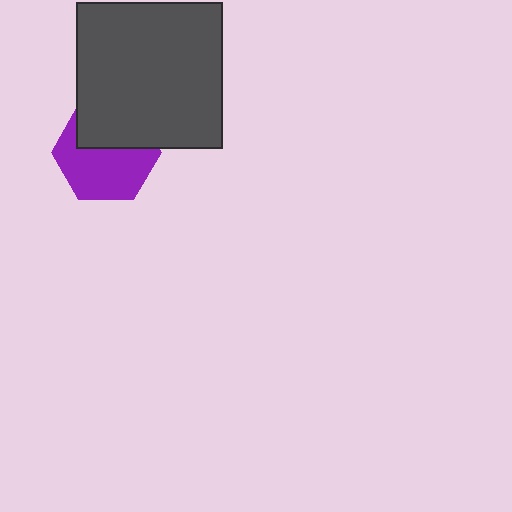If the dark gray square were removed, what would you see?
You would see the complete purple hexagon.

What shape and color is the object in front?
The object in front is a dark gray square.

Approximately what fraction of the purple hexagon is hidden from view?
Roughly 41% of the purple hexagon is hidden behind the dark gray square.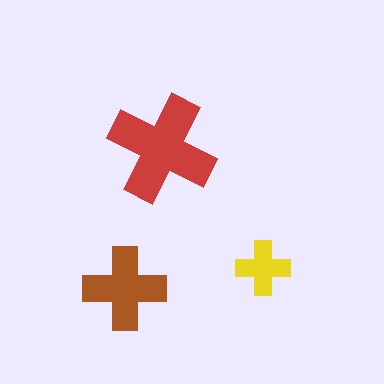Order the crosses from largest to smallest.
the red one, the brown one, the yellow one.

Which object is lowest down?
The brown cross is bottommost.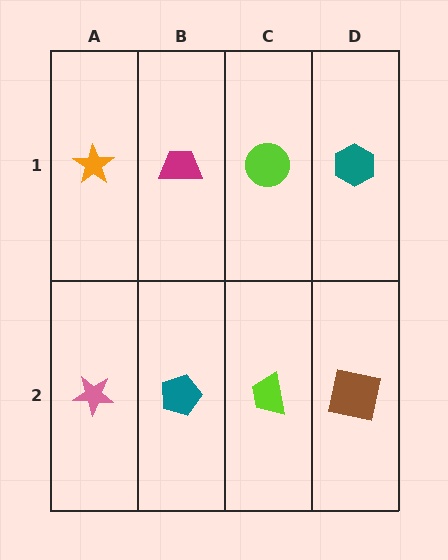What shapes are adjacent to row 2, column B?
A magenta trapezoid (row 1, column B), a pink star (row 2, column A), a lime trapezoid (row 2, column C).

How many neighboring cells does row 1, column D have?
2.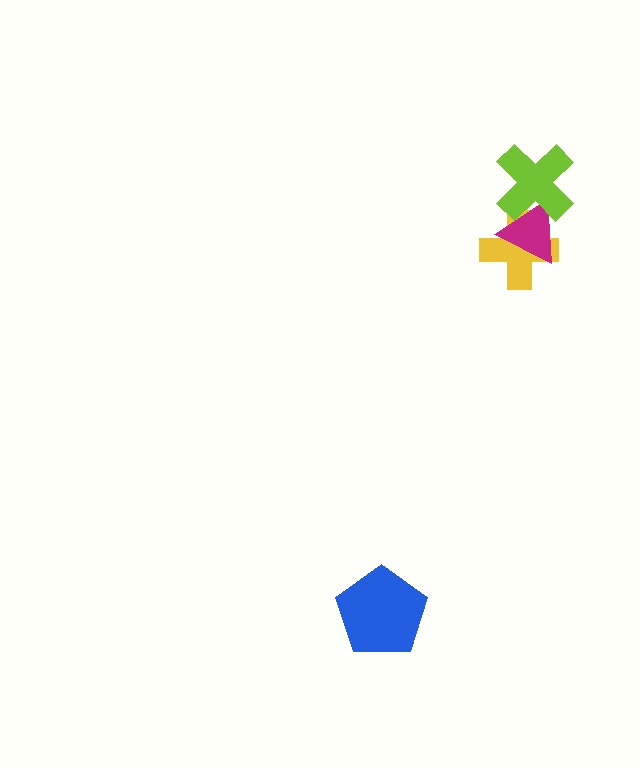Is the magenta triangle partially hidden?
Yes, it is partially covered by another shape.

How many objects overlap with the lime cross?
2 objects overlap with the lime cross.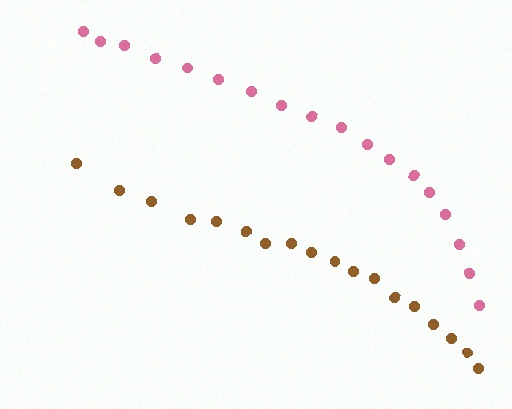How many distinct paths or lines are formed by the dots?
There are 2 distinct paths.